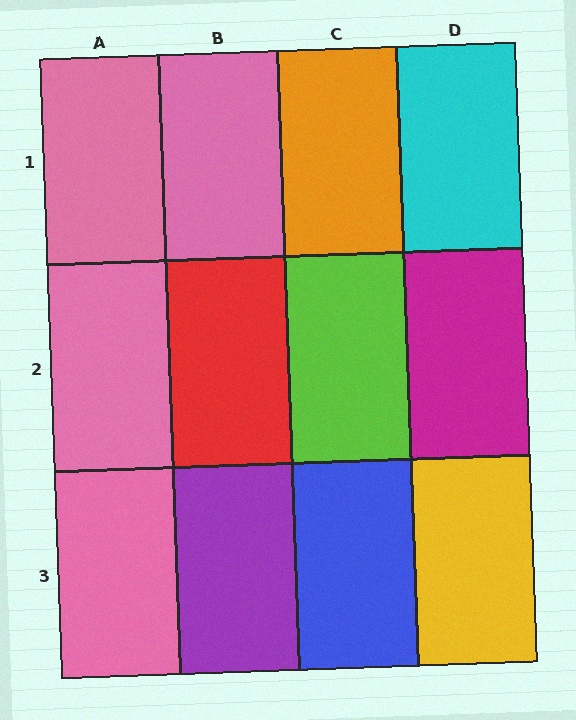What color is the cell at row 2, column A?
Pink.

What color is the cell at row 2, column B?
Red.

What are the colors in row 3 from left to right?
Pink, purple, blue, yellow.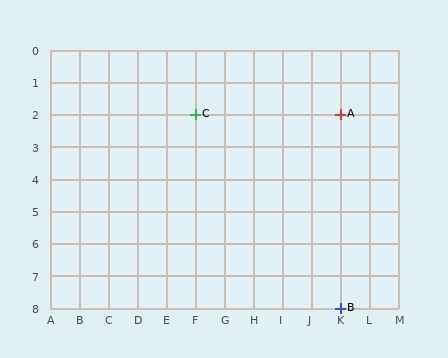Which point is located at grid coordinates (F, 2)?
Point C is at (F, 2).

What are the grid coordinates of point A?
Point A is at grid coordinates (K, 2).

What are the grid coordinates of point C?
Point C is at grid coordinates (F, 2).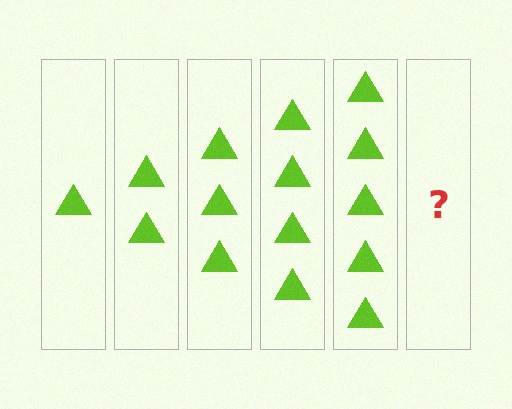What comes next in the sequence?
The next element should be 6 triangles.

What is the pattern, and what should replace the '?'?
The pattern is that each step adds one more triangle. The '?' should be 6 triangles.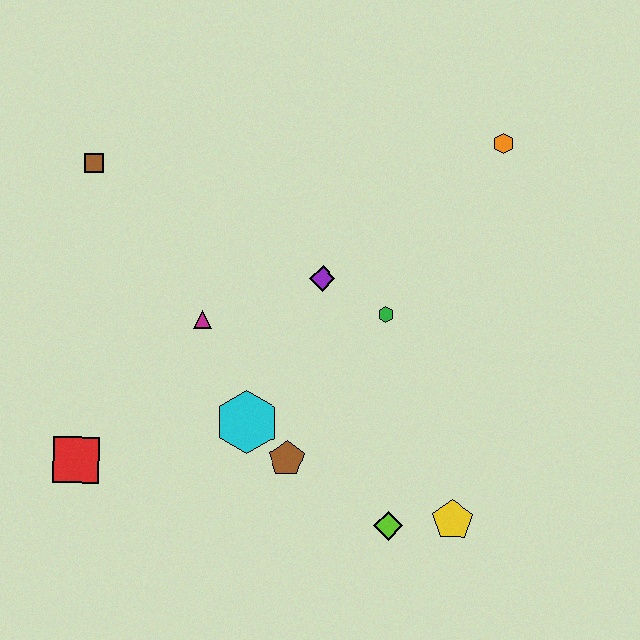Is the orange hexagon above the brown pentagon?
Yes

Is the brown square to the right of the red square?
Yes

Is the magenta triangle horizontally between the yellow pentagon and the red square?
Yes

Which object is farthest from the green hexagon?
The red square is farthest from the green hexagon.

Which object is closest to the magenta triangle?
The cyan hexagon is closest to the magenta triangle.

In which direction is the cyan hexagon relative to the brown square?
The cyan hexagon is below the brown square.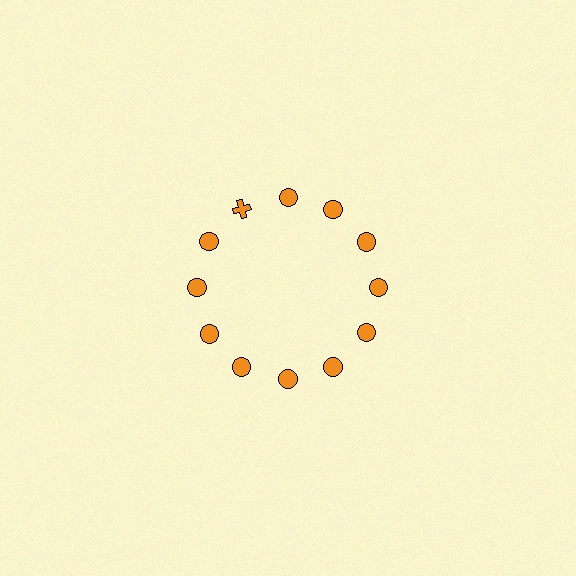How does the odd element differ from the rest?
It has a different shape: cross instead of circle.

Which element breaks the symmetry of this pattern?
The orange cross at roughly the 11 o'clock position breaks the symmetry. All other shapes are orange circles.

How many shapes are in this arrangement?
There are 12 shapes arranged in a ring pattern.